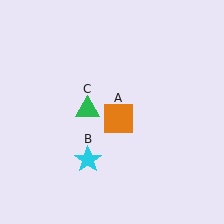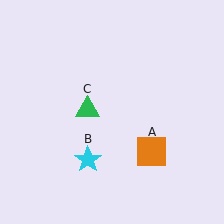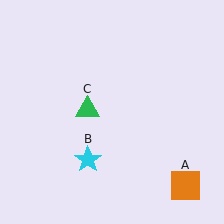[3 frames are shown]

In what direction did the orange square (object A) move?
The orange square (object A) moved down and to the right.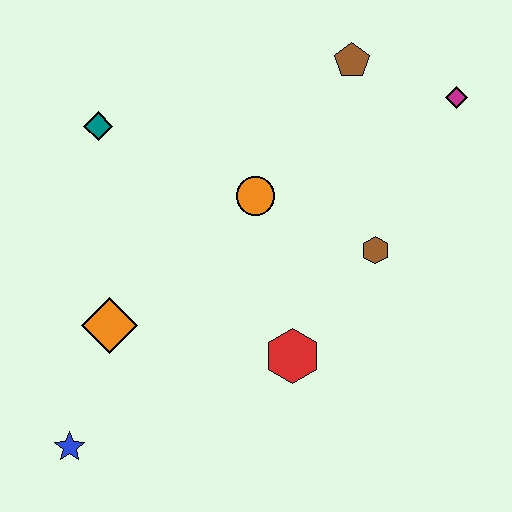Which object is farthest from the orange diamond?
The magenta diamond is farthest from the orange diamond.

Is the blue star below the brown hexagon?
Yes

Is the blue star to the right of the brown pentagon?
No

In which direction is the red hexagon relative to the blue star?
The red hexagon is to the right of the blue star.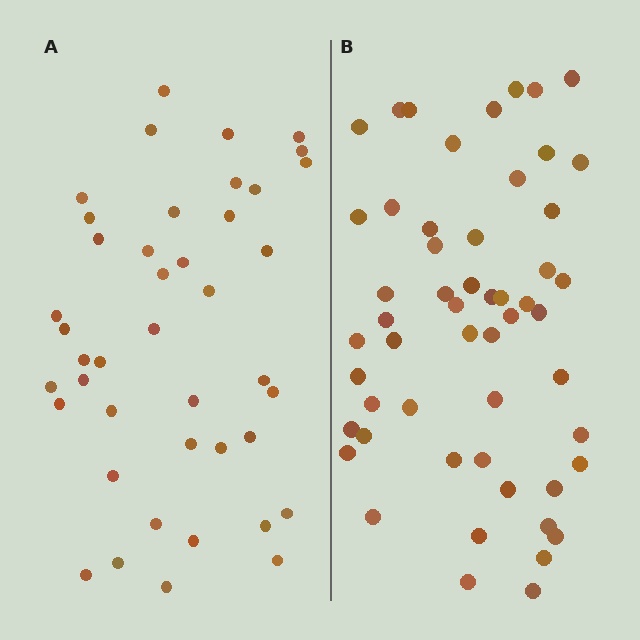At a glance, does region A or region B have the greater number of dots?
Region B (the right region) has more dots.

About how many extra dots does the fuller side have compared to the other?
Region B has roughly 12 or so more dots than region A.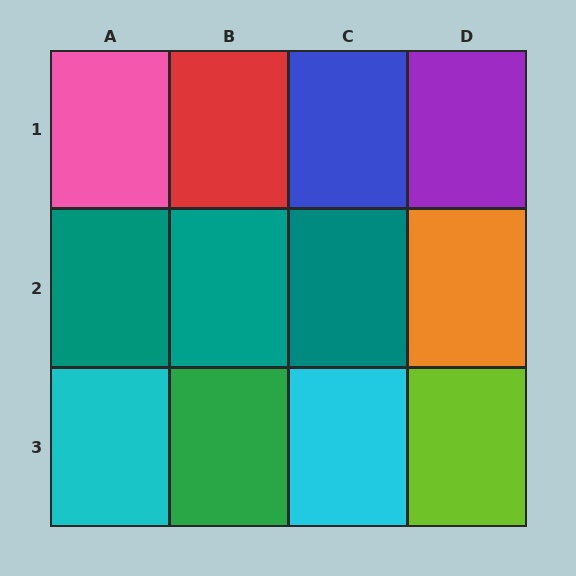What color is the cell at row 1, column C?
Blue.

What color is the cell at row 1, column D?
Purple.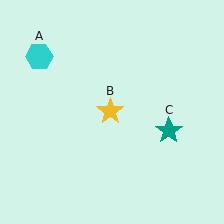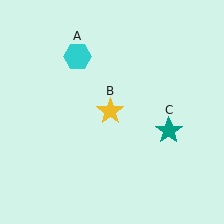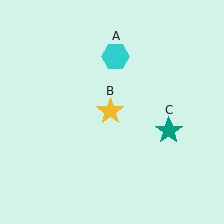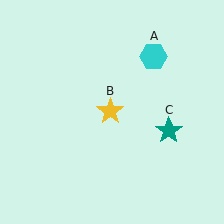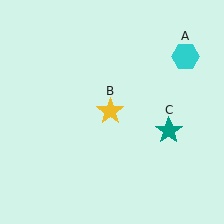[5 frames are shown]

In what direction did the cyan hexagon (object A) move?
The cyan hexagon (object A) moved right.